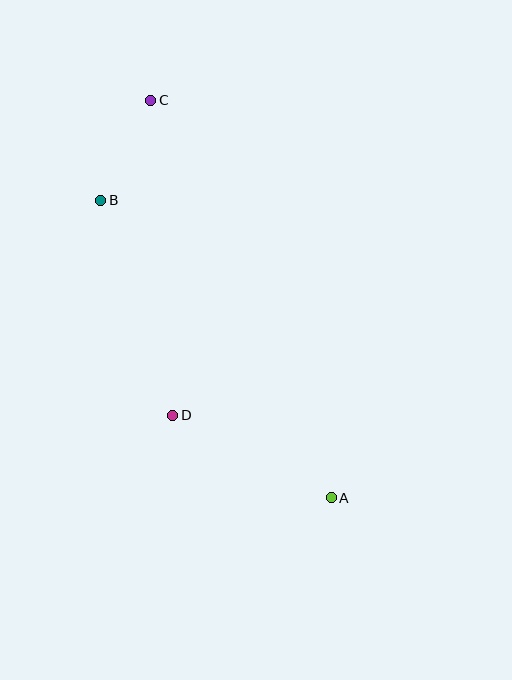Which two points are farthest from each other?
Points A and C are farthest from each other.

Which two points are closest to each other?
Points B and C are closest to each other.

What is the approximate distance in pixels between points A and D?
The distance between A and D is approximately 179 pixels.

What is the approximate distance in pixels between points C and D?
The distance between C and D is approximately 316 pixels.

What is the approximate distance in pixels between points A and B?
The distance between A and B is approximately 376 pixels.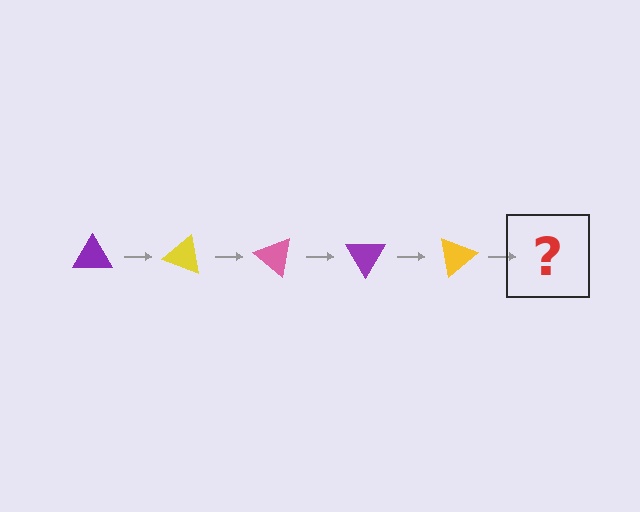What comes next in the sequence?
The next element should be a pink triangle, rotated 100 degrees from the start.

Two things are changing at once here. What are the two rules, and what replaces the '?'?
The two rules are that it rotates 20 degrees each step and the color cycles through purple, yellow, and pink. The '?' should be a pink triangle, rotated 100 degrees from the start.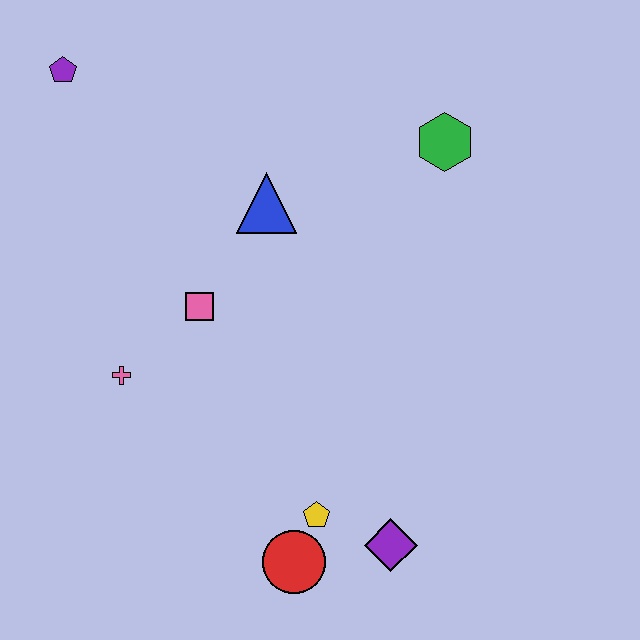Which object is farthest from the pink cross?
The green hexagon is farthest from the pink cross.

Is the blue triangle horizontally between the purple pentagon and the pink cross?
No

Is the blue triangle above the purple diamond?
Yes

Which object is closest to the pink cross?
The pink square is closest to the pink cross.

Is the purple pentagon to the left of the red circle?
Yes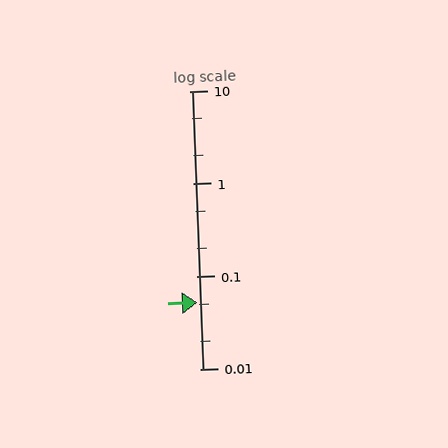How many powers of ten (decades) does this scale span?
The scale spans 3 decades, from 0.01 to 10.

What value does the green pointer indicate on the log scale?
The pointer indicates approximately 0.052.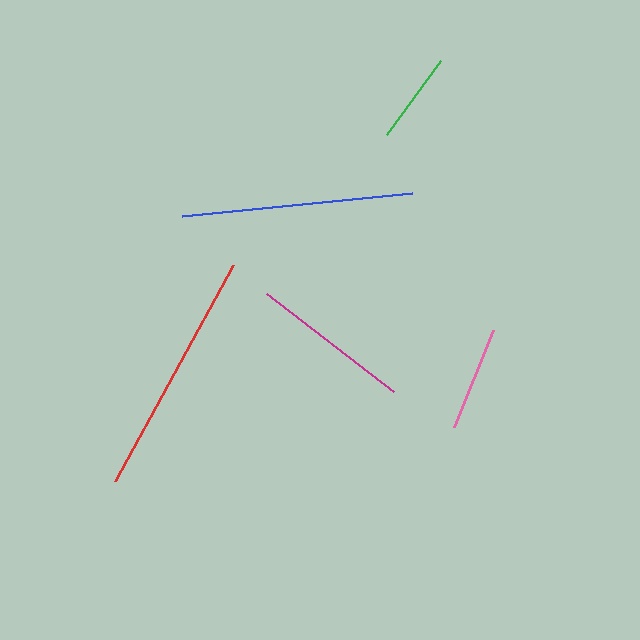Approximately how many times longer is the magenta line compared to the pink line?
The magenta line is approximately 1.5 times the length of the pink line.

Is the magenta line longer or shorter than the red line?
The red line is longer than the magenta line.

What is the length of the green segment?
The green segment is approximately 92 pixels long.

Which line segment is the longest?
The red line is the longest at approximately 246 pixels.